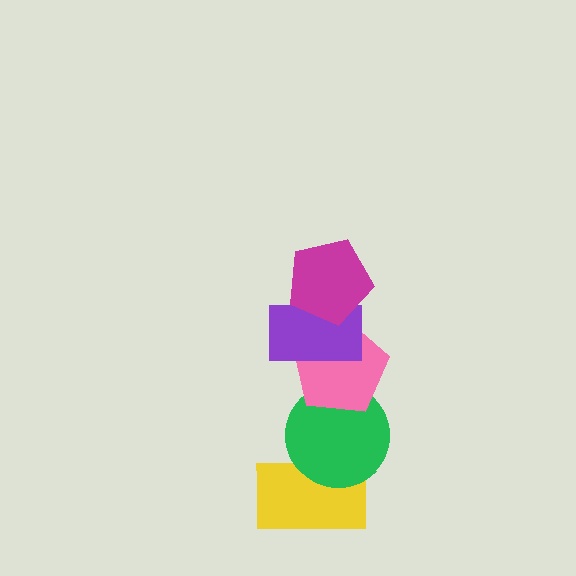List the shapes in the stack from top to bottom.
From top to bottom: the magenta pentagon, the purple rectangle, the pink pentagon, the green circle, the yellow rectangle.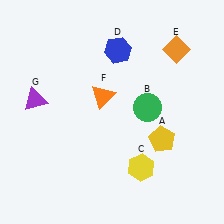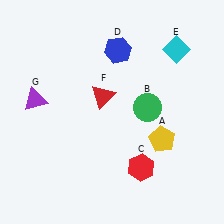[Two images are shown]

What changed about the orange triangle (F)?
In Image 1, F is orange. In Image 2, it changed to red.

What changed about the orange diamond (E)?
In Image 1, E is orange. In Image 2, it changed to cyan.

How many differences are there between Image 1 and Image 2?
There are 3 differences between the two images.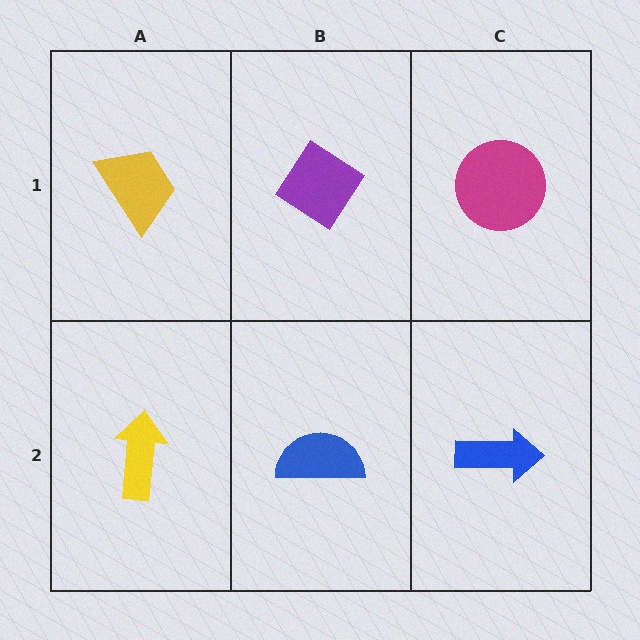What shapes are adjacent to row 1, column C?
A blue arrow (row 2, column C), a purple diamond (row 1, column B).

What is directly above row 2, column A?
A yellow trapezoid.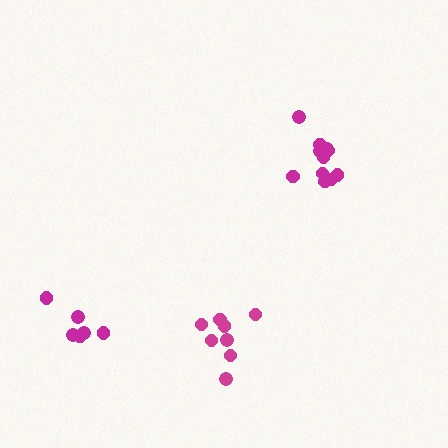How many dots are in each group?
Group 1: 6 dots, Group 2: 11 dots, Group 3: 8 dots (25 total).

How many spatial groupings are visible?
There are 3 spatial groupings.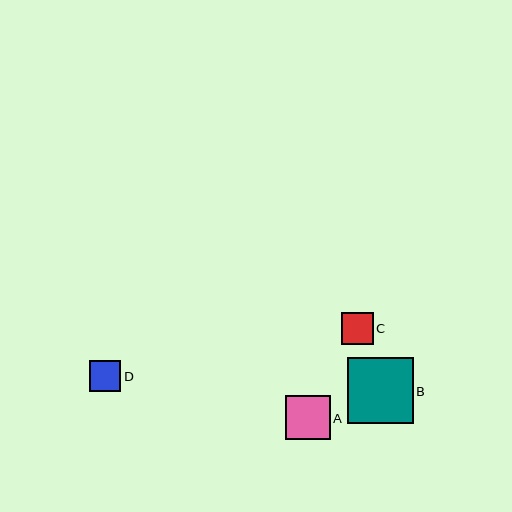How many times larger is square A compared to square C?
Square A is approximately 1.4 times the size of square C.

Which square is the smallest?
Square D is the smallest with a size of approximately 31 pixels.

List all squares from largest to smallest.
From largest to smallest: B, A, C, D.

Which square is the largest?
Square B is the largest with a size of approximately 66 pixels.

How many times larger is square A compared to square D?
Square A is approximately 1.4 times the size of square D.